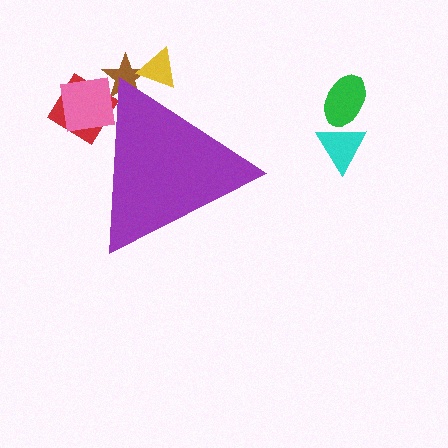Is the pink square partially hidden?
Yes, the pink square is partially hidden behind the purple triangle.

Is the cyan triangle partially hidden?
No, the cyan triangle is fully visible.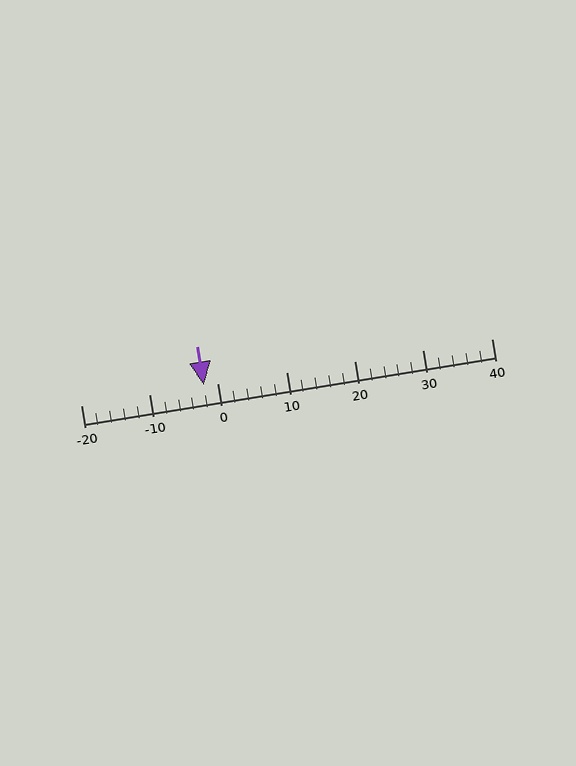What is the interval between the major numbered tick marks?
The major tick marks are spaced 10 units apart.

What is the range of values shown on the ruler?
The ruler shows values from -20 to 40.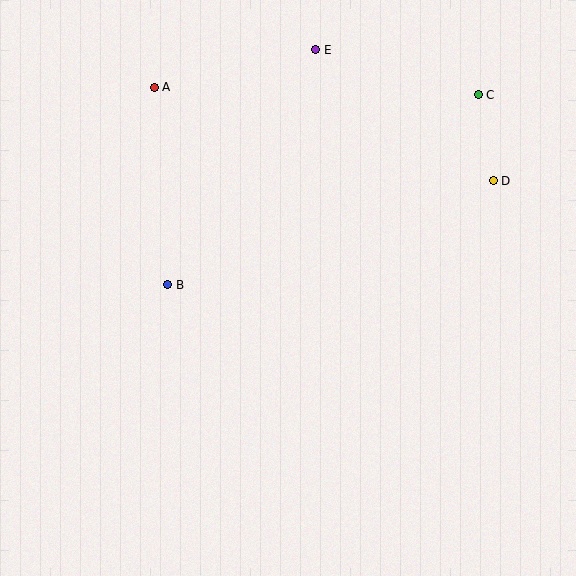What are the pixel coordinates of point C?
Point C is at (478, 95).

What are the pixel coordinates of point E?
Point E is at (316, 50).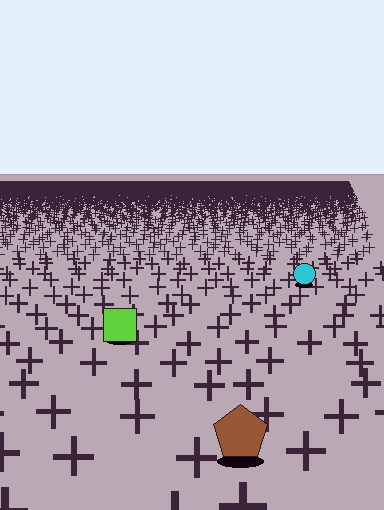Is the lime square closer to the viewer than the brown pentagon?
No. The brown pentagon is closer — you can tell from the texture gradient: the ground texture is coarser near it.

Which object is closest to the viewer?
The brown pentagon is closest. The texture marks near it are larger and more spread out.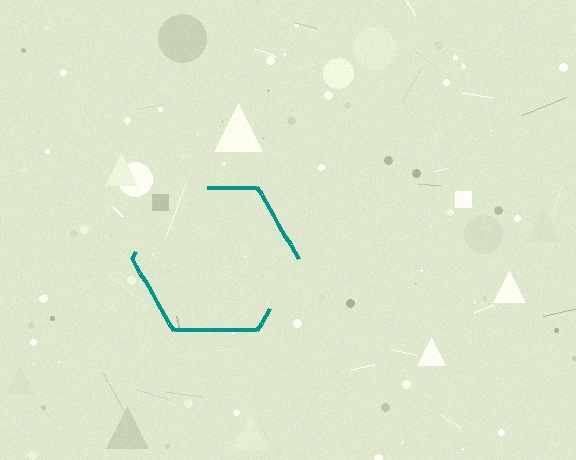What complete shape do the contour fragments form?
The contour fragments form a hexagon.